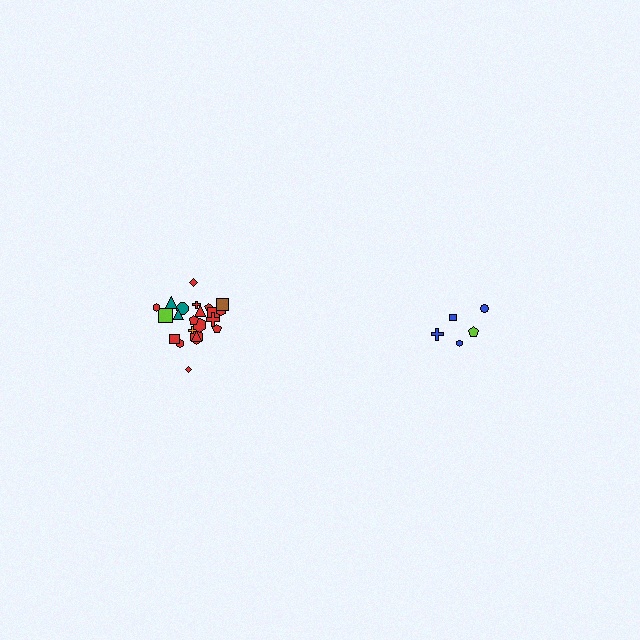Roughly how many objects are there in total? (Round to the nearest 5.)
Roughly 25 objects in total.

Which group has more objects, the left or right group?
The left group.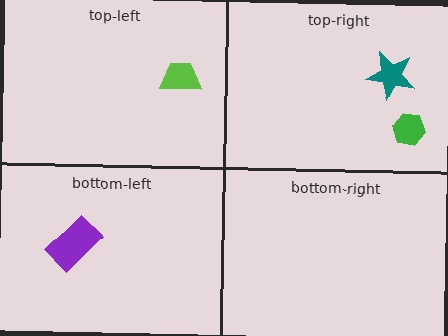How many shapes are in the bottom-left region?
1.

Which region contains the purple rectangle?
The bottom-left region.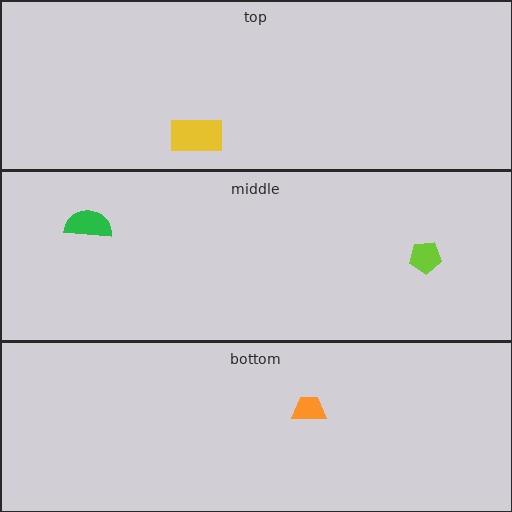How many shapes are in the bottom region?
1.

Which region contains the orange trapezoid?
The bottom region.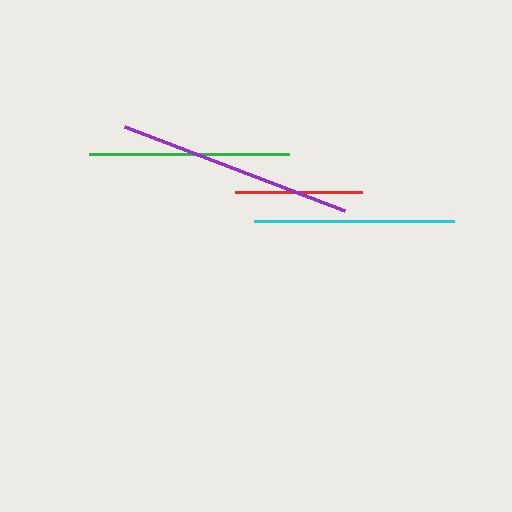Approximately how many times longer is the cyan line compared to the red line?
The cyan line is approximately 1.6 times the length of the red line.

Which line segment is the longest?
The purple line is the longest at approximately 236 pixels.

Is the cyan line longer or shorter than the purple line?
The purple line is longer than the cyan line.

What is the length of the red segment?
The red segment is approximately 127 pixels long.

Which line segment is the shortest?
The red line is the shortest at approximately 127 pixels.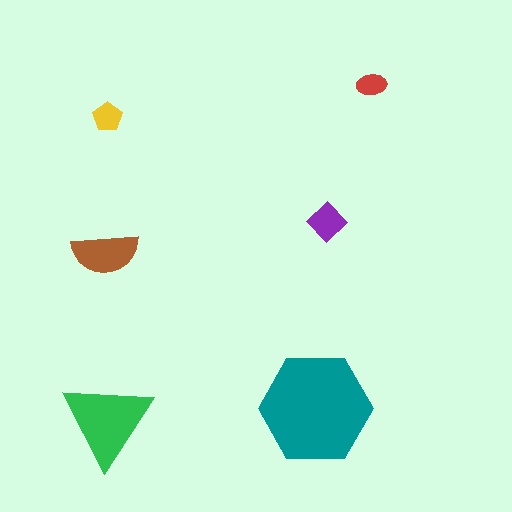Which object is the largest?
The teal hexagon.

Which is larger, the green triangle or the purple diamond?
The green triangle.